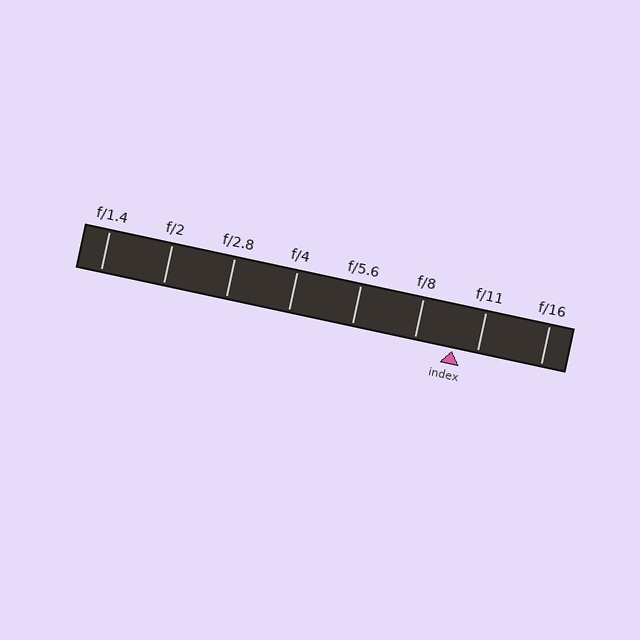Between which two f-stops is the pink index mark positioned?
The index mark is between f/8 and f/11.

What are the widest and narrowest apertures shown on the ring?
The widest aperture shown is f/1.4 and the narrowest is f/16.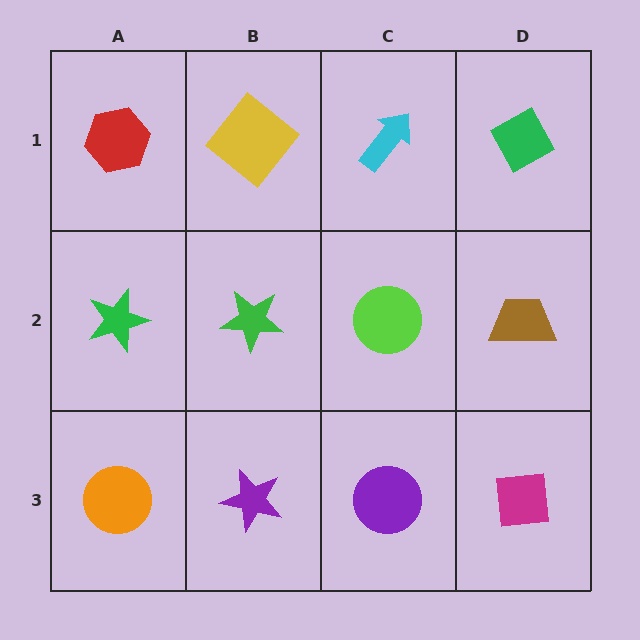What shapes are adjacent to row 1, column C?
A lime circle (row 2, column C), a yellow diamond (row 1, column B), a green diamond (row 1, column D).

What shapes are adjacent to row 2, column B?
A yellow diamond (row 1, column B), a purple star (row 3, column B), a green star (row 2, column A), a lime circle (row 2, column C).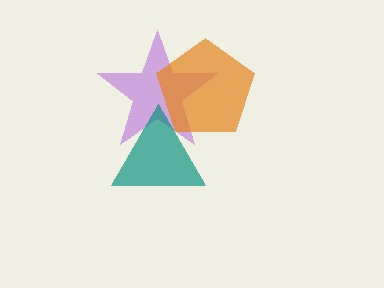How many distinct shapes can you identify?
There are 3 distinct shapes: a purple star, an orange pentagon, a teal triangle.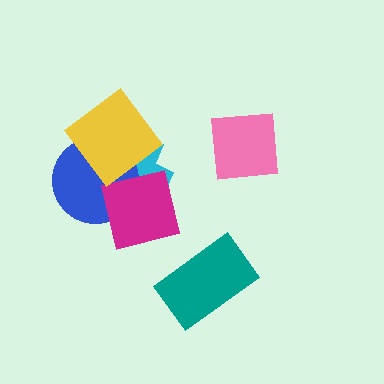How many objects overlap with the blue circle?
3 objects overlap with the blue circle.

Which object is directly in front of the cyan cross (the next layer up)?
The blue circle is directly in front of the cyan cross.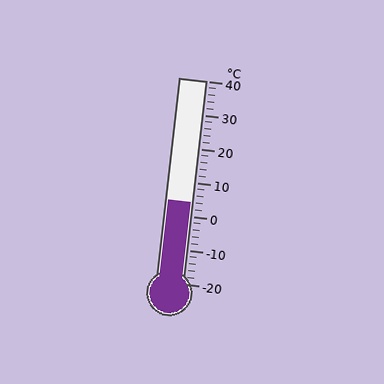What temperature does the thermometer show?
The thermometer shows approximately 4°C.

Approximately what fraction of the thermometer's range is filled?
The thermometer is filled to approximately 40% of its range.